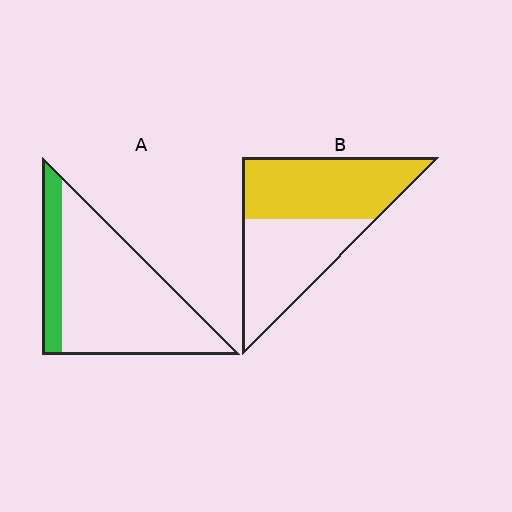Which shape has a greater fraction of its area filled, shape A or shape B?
Shape B.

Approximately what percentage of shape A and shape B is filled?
A is approximately 20% and B is approximately 55%.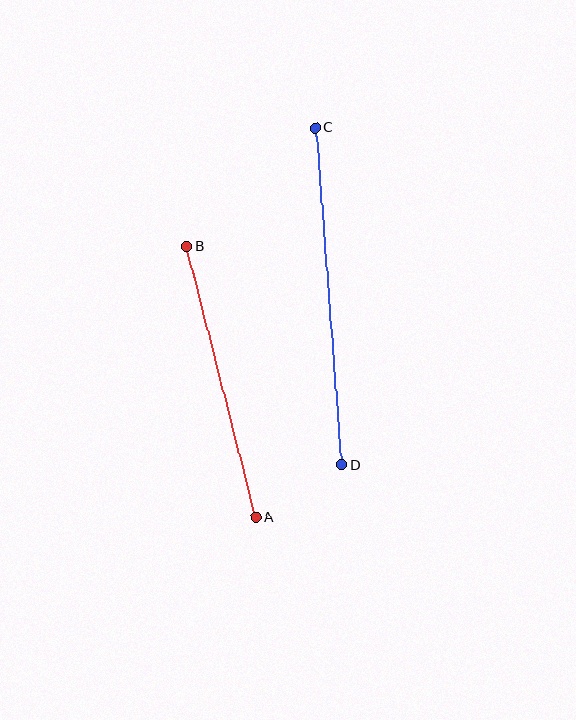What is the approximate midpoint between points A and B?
The midpoint is at approximately (221, 382) pixels.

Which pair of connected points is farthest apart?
Points C and D are farthest apart.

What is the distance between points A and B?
The distance is approximately 280 pixels.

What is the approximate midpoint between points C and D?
The midpoint is at approximately (328, 296) pixels.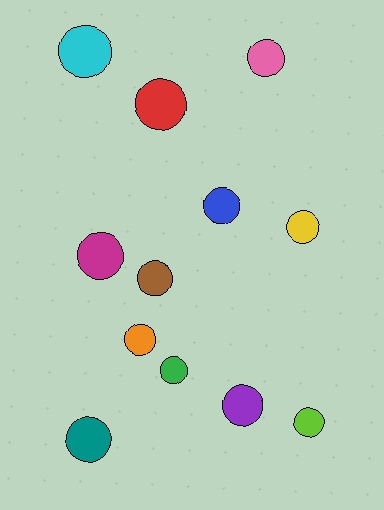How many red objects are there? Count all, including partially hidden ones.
There is 1 red object.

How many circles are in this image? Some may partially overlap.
There are 12 circles.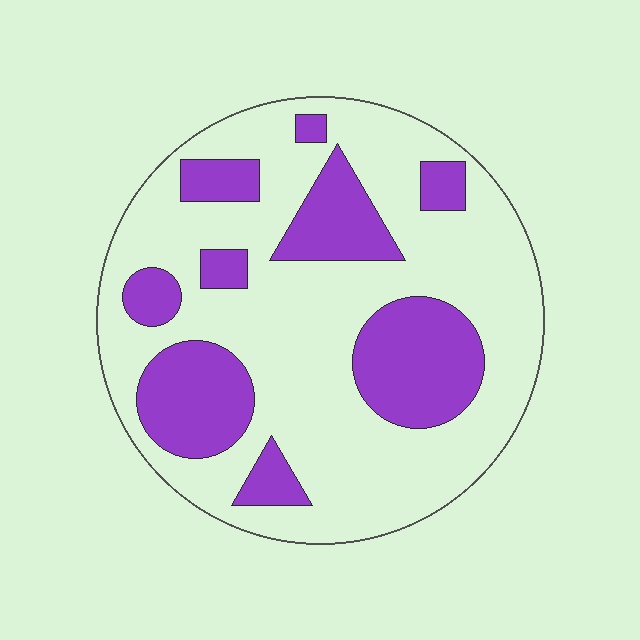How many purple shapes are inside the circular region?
9.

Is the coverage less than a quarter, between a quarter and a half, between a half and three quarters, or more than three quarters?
Between a quarter and a half.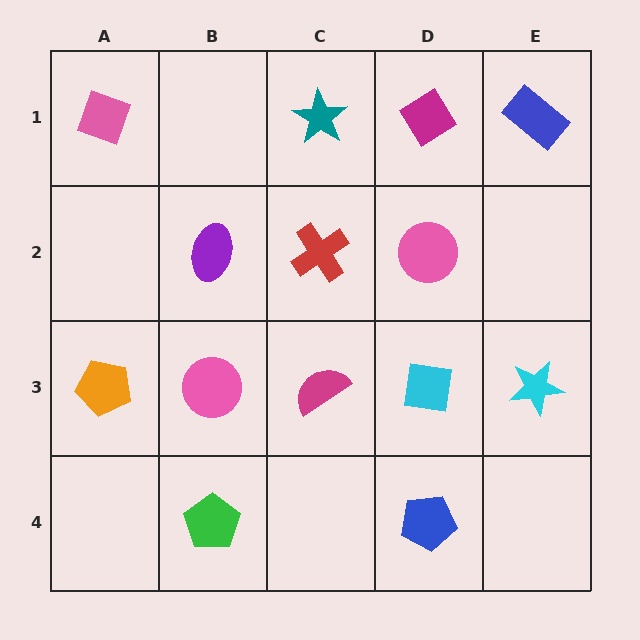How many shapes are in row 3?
5 shapes.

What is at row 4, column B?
A green pentagon.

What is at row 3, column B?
A pink circle.